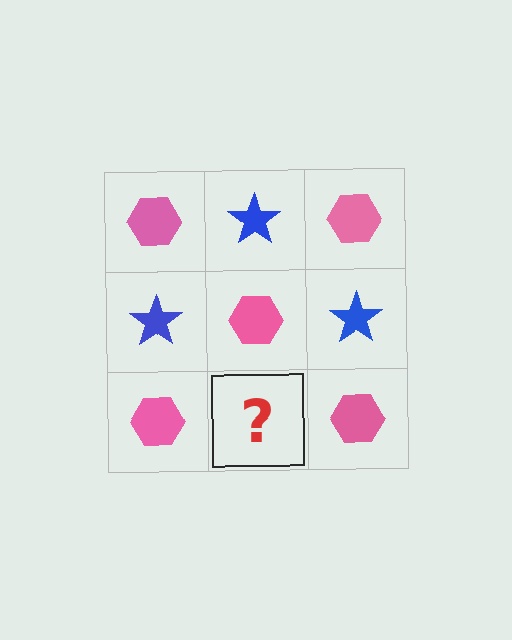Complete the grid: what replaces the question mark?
The question mark should be replaced with a blue star.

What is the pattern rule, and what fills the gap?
The rule is that it alternates pink hexagon and blue star in a checkerboard pattern. The gap should be filled with a blue star.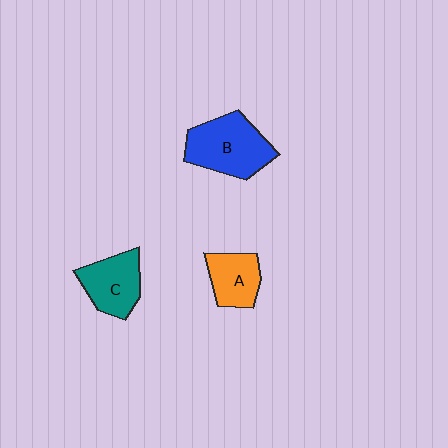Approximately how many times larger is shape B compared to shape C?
Approximately 1.4 times.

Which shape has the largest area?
Shape B (blue).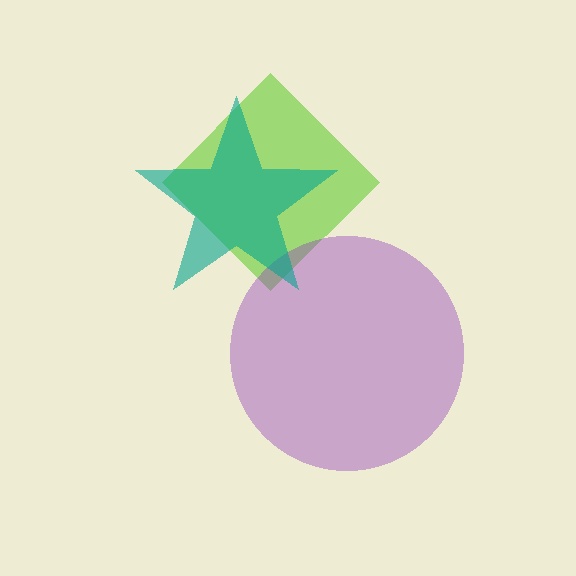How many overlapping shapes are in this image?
There are 3 overlapping shapes in the image.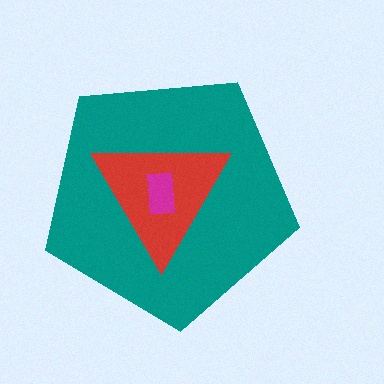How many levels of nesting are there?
3.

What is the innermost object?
The magenta rectangle.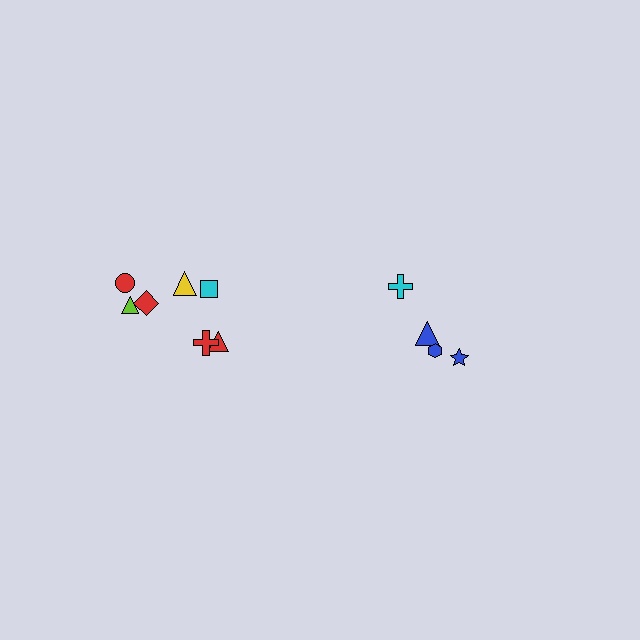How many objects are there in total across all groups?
There are 11 objects.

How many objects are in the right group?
There are 4 objects.